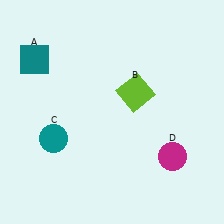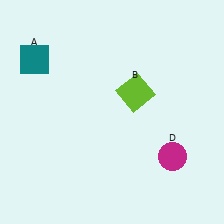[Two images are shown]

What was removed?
The teal circle (C) was removed in Image 2.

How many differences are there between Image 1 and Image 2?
There is 1 difference between the two images.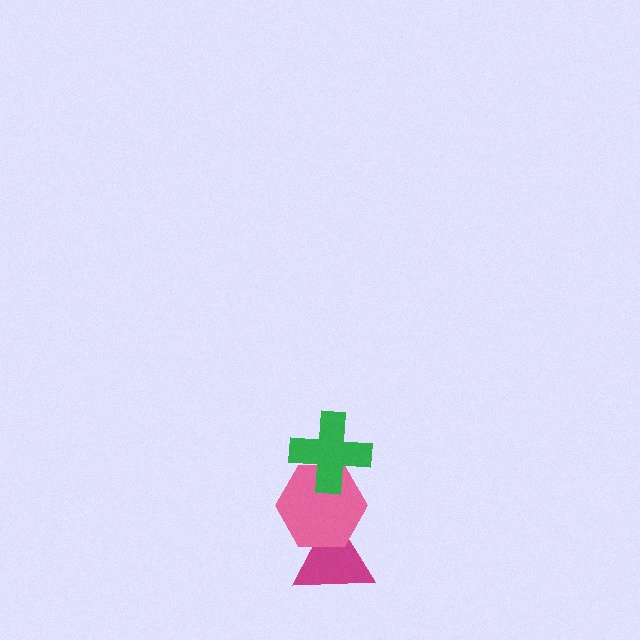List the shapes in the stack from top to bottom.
From top to bottom: the green cross, the pink hexagon, the magenta triangle.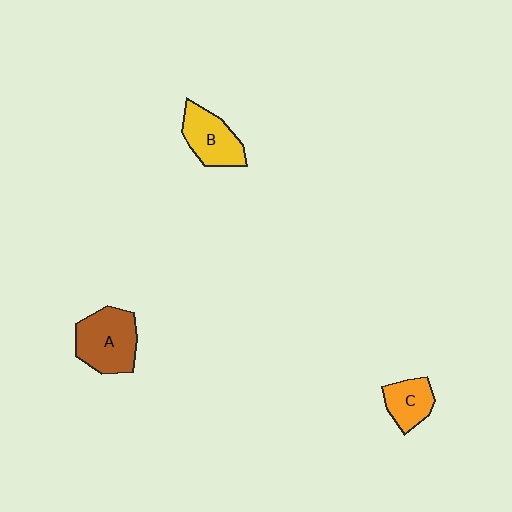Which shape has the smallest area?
Shape C (orange).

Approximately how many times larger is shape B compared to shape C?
Approximately 1.3 times.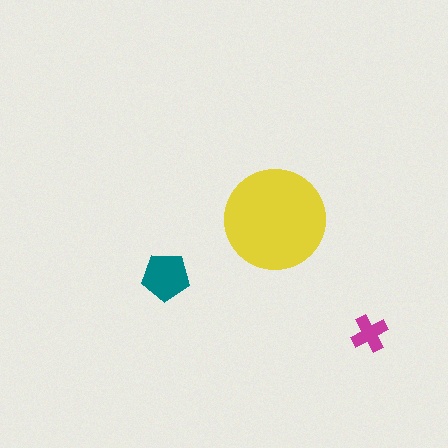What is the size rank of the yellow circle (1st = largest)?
1st.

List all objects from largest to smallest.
The yellow circle, the teal pentagon, the magenta cross.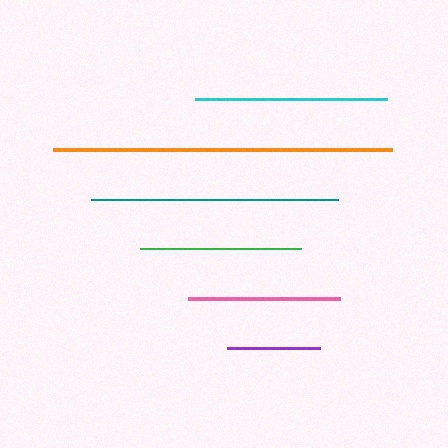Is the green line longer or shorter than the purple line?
The green line is longer than the purple line.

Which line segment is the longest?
The orange line is the longest at approximately 339 pixels.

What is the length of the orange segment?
The orange segment is approximately 339 pixels long.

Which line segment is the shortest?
The purple line is the shortest at approximately 93 pixels.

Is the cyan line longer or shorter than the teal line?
The teal line is longer than the cyan line.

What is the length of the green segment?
The green segment is approximately 161 pixels long.